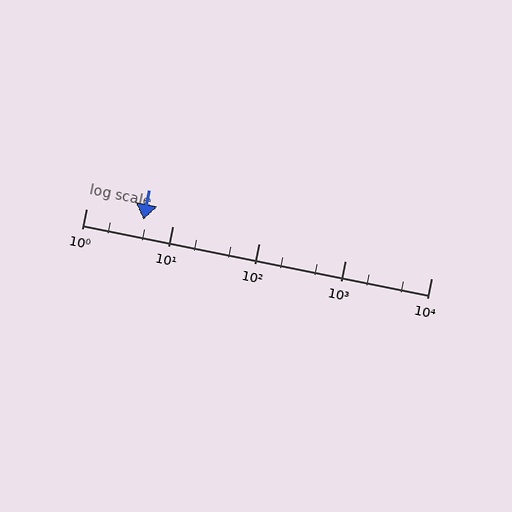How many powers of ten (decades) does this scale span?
The scale spans 4 decades, from 1 to 10000.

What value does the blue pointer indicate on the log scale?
The pointer indicates approximately 4.6.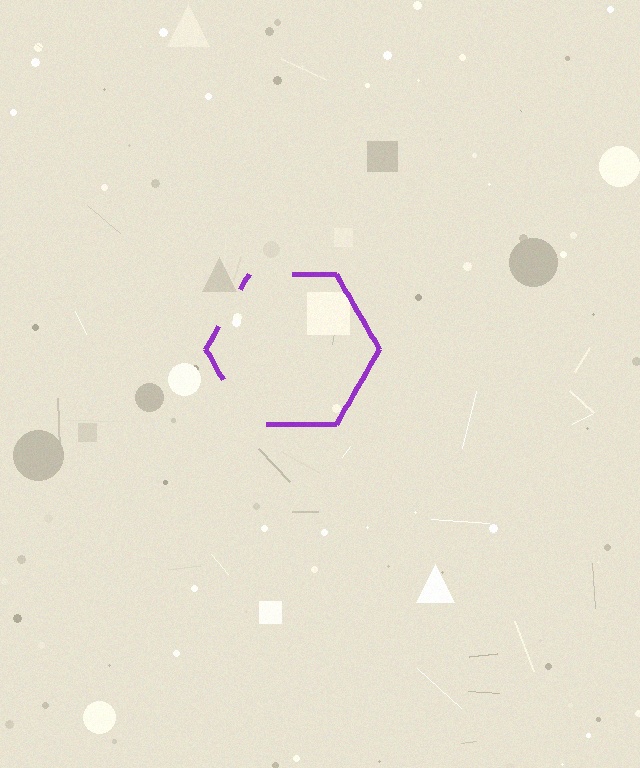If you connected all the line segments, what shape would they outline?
They would outline a hexagon.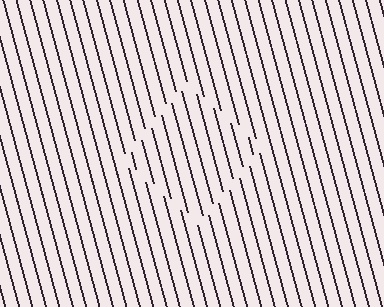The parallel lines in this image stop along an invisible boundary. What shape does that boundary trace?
An illusory square. The interior of the shape contains the same grating, shifted by half a period — the contour is defined by the phase discontinuity where line-ends from the inner and outer gratings abut.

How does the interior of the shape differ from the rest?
The interior of the shape contains the same grating, shifted by half a period — the contour is defined by the phase discontinuity where line-ends from the inner and outer gratings abut.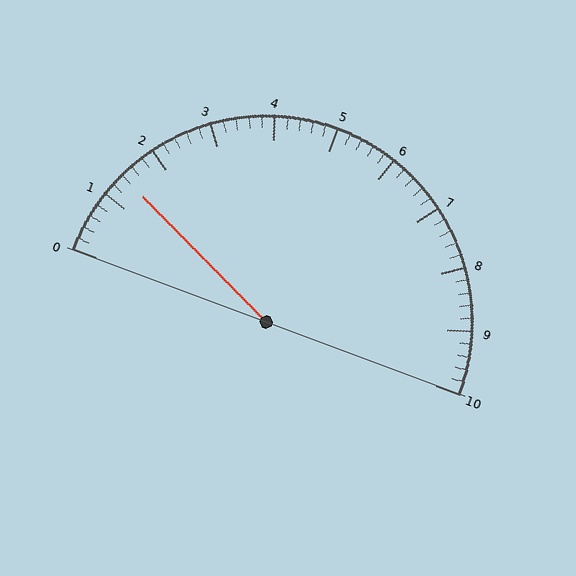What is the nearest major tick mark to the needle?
The nearest major tick mark is 1.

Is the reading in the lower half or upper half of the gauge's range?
The reading is in the lower half of the range (0 to 10).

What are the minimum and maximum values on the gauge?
The gauge ranges from 0 to 10.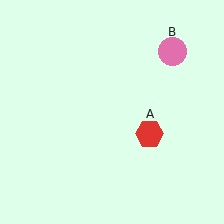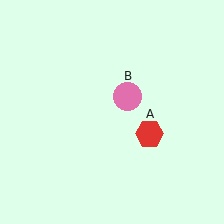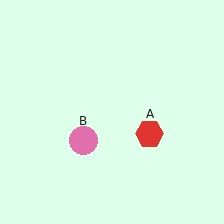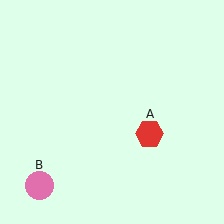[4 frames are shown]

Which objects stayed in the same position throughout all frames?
Red hexagon (object A) remained stationary.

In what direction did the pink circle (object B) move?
The pink circle (object B) moved down and to the left.